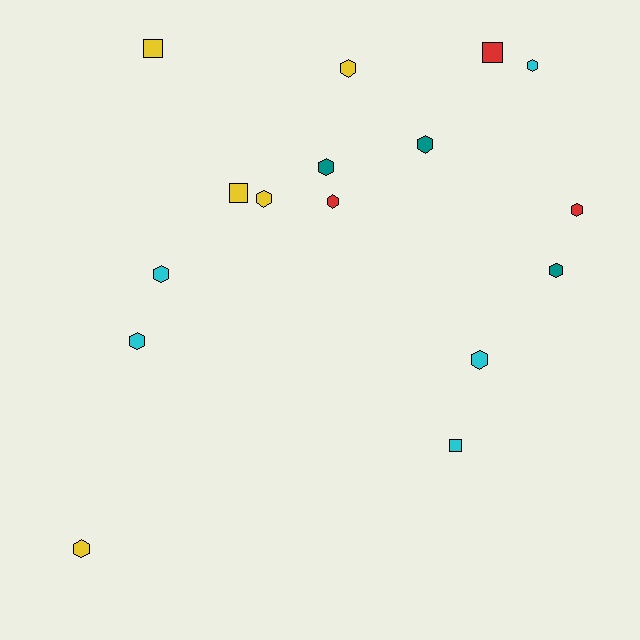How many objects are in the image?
There are 16 objects.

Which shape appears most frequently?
Hexagon, with 12 objects.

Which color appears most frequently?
Cyan, with 5 objects.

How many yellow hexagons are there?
There are 3 yellow hexagons.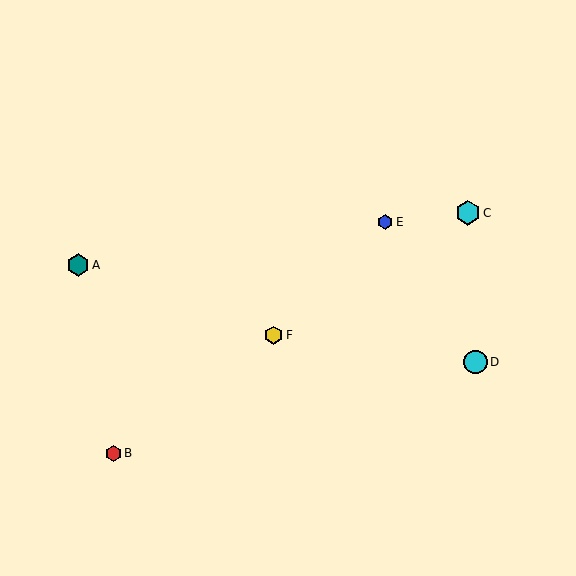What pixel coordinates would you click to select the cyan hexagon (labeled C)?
Click at (468, 213) to select the cyan hexagon C.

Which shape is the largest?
The cyan hexagon (labeled C) is the largest.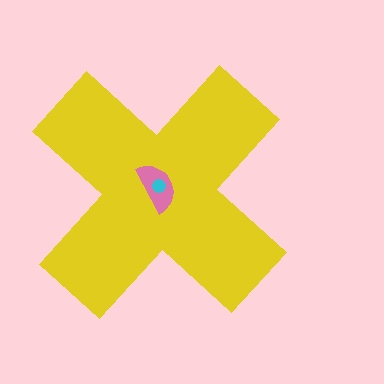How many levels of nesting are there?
3.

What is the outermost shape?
The yellow cross.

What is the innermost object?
The cyan circle.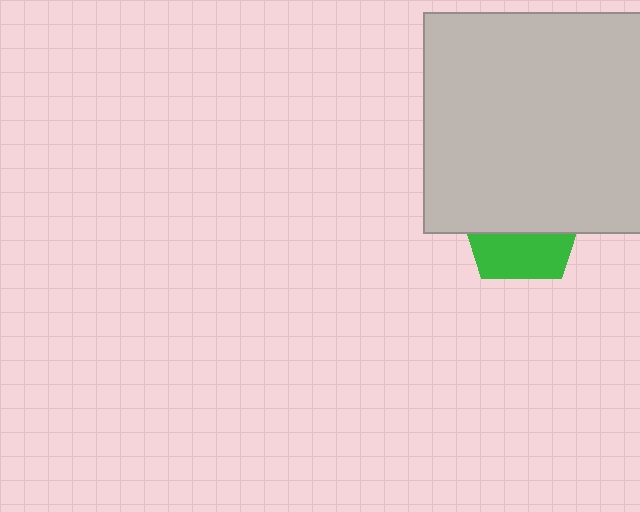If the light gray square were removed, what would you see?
You would see the complete green pentagon.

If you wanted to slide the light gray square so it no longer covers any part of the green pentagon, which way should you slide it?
Slide it up — that is the most direct way to separate the two shapes.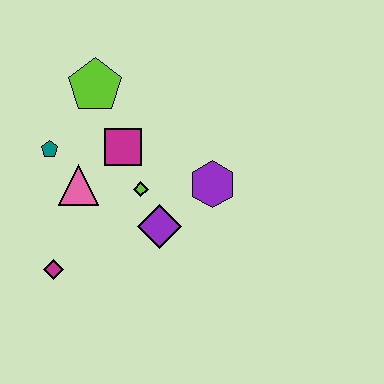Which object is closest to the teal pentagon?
The pink triangle is closest to the teal pentagon.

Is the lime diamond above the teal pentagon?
No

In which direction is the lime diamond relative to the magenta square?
The lime diamond is below the magenta square.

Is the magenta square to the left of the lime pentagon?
No